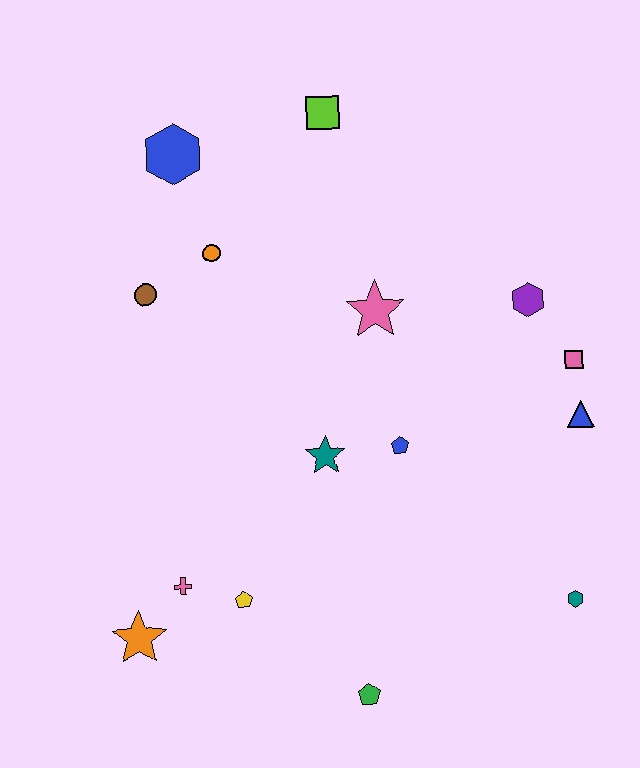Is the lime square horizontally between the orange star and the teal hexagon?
Yes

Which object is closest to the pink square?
The blue triangle is closest to the pink square.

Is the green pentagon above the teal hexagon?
No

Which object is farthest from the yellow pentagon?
The lime square is farthest from the yellow pentagon.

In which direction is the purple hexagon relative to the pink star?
The purple hexagon is to the right of the pink star.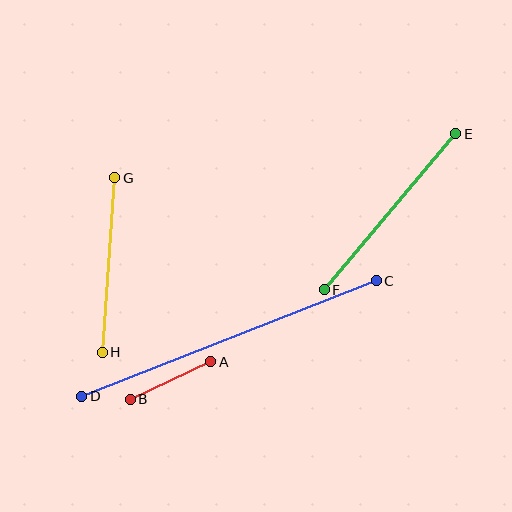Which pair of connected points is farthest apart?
Points C and D are farthest apart.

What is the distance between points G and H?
The distance is approximately 175 pixels.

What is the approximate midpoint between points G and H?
The midpoint is at approximately (108, 265) pixels.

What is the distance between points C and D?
The distance is approximately 316 pixels.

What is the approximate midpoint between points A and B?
The midpoint is at approximately (170, 381) pixels.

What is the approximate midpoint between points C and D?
The midpoint is at approximately (229, 339) pixels.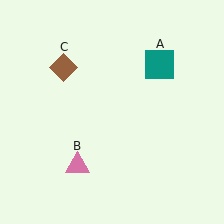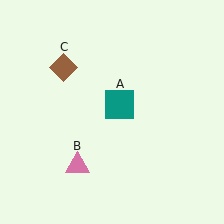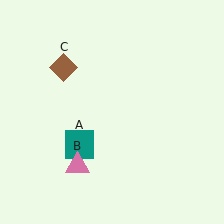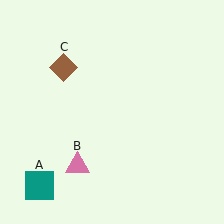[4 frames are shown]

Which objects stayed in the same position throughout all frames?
Pink triangle (object B) and brown diamond (object C) remained stationary.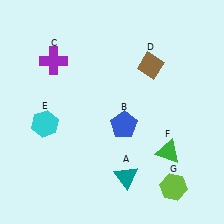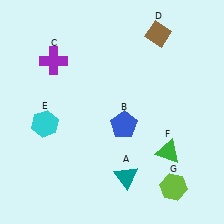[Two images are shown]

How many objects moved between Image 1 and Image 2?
1 object moved between the two images.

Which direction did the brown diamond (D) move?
The brown diamond (D) moved up.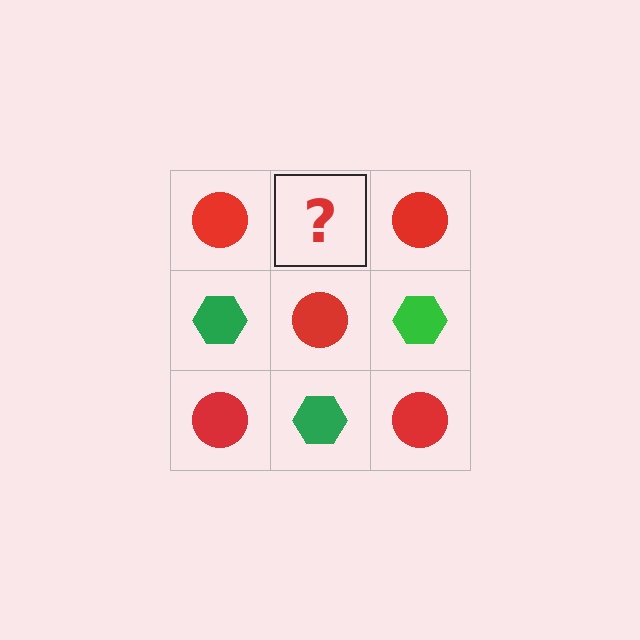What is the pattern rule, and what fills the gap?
The rule is that it alternates red circle and green hexagon in a checkerboard pattern. The gap should be filled with a green hexagon.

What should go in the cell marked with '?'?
The missing cell should contain a green hexagon.